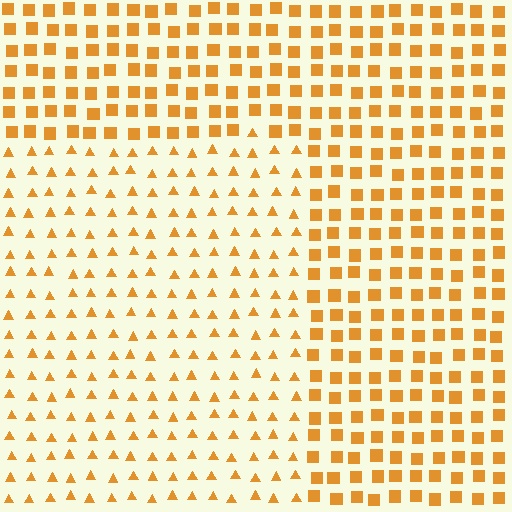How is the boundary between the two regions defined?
The boundary is defined by a change in element shape: triangles inside vs. squares outside. All elements share the same color and spacing.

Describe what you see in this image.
The image is filled with small orange elements arranged in a uniform grid. A rectangle-shaped region contains triangles, while the surrounding area contains squares. The boundary is defined purely by the change in element shape.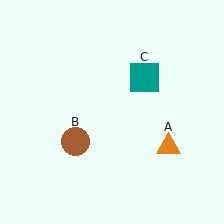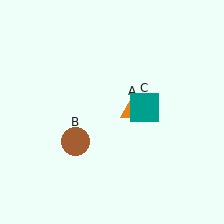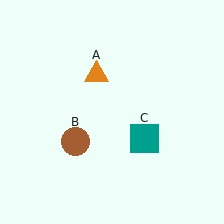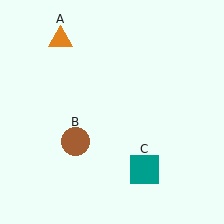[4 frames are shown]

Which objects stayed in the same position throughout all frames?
Brown circle (object B) remained stationary.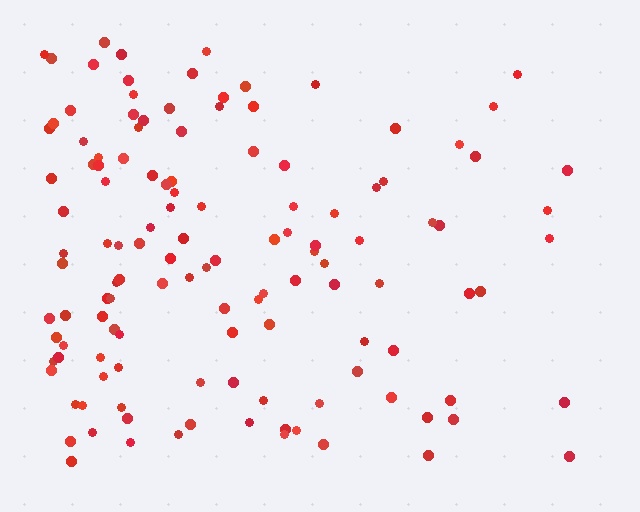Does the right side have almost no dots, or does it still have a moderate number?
Still a moderate number, just noticeably fewer than the left.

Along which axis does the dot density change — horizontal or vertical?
Horizontal.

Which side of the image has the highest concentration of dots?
The left.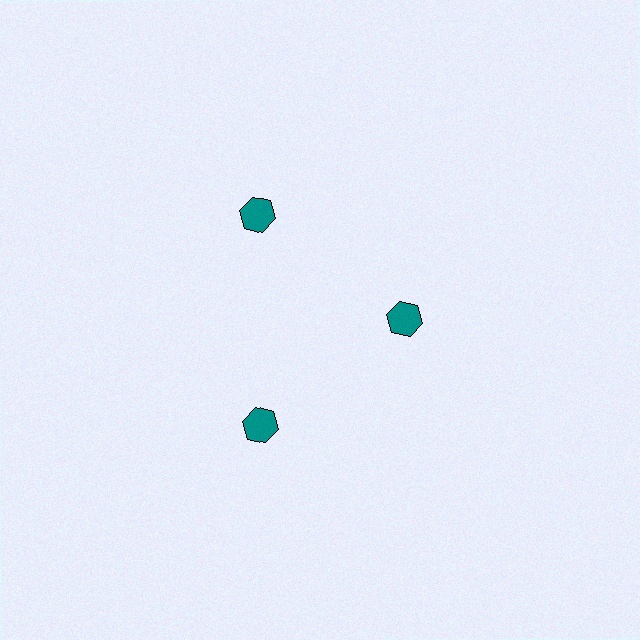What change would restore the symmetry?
The symmetry would be restored by moving it outward, back onto the ring so that all 3 hexagons sit at equal angles and equal distance from the center.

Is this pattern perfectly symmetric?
No. The 3 teal hexagons are arranged in a ring, but one element near the 3 o'clock position is pulled inward toward the center, breaking the 3-fold rotational symmetry.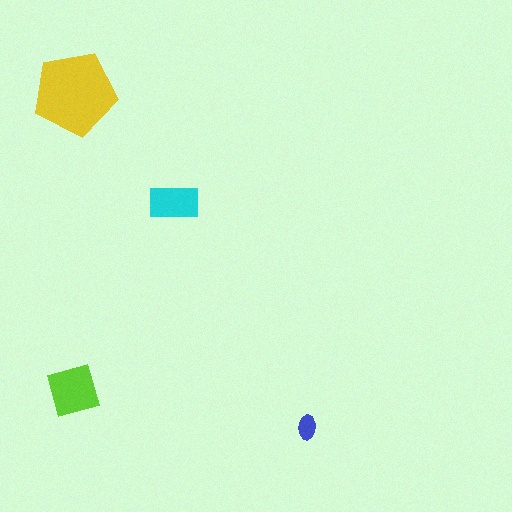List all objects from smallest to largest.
The blue ellipse, the cyan rectangle, the lime diamond, the yellow pentagon.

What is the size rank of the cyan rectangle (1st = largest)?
3rd.